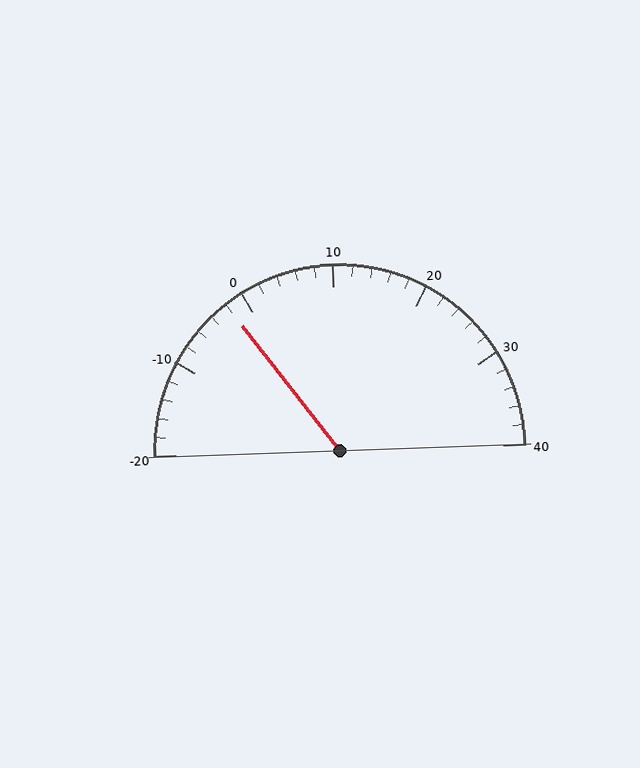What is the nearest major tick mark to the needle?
The nearest major tick mark is 0.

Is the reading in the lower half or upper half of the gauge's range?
The reading is in the lower half of the range (-20 to 40).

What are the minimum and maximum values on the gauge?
The gauge ranges from -20 to 40.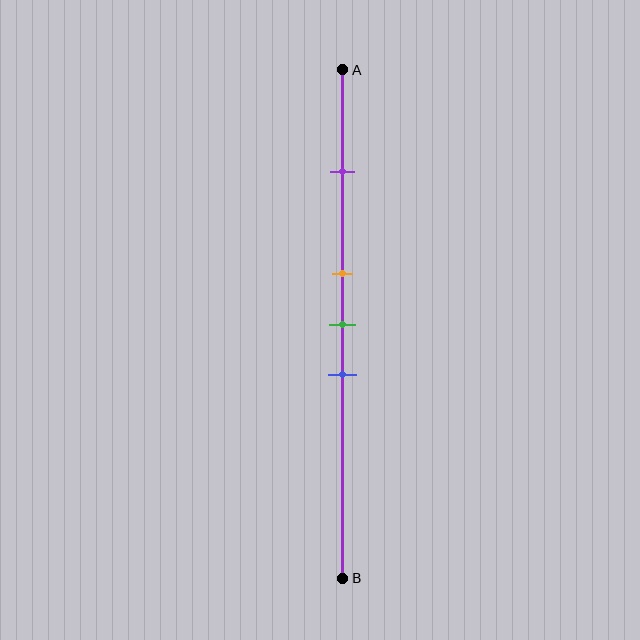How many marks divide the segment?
There are 4 marks dividing the segment.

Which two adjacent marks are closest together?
The orange and green marks are the closest adjacent pair.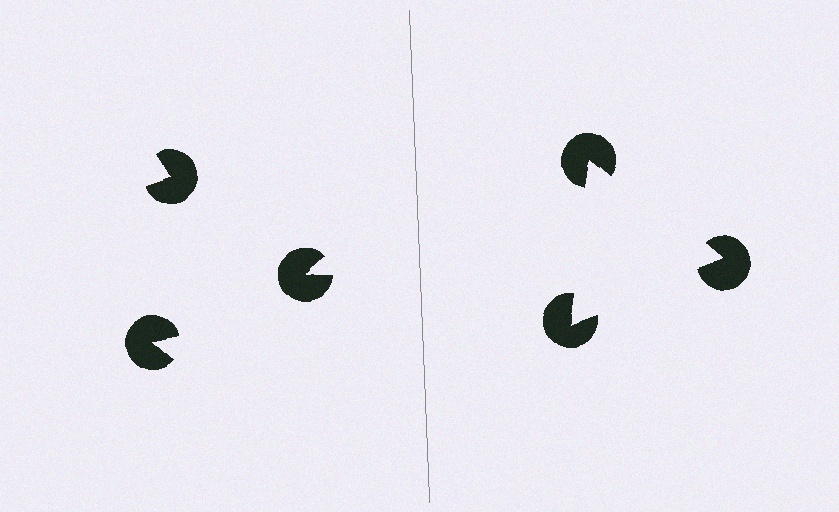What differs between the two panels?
The pac-man discs are positioned identically on both sides; only the wedge orientations differ. On the right they align to a triangle; on the left they are misaligned.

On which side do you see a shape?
An illusory triangle appears on the right side. On the left side the wedge cuts are rotated, so no coherent shape forms.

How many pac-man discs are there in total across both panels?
6 — 3 on each side.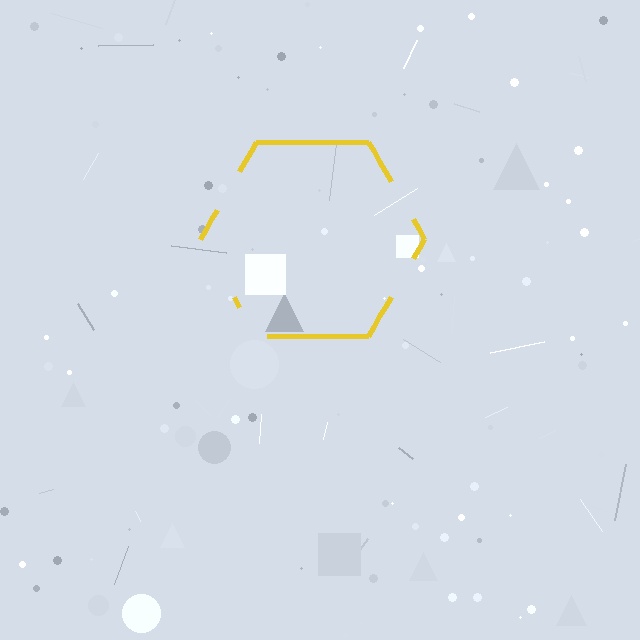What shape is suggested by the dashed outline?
The dashed outline suggests a hexagon.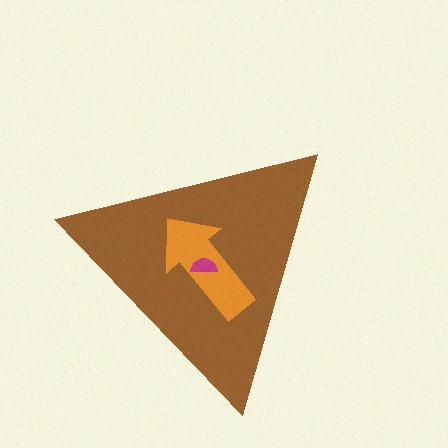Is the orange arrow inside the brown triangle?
Yes.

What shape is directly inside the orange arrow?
The magenta semicircle.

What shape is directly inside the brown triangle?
The orange arrow.